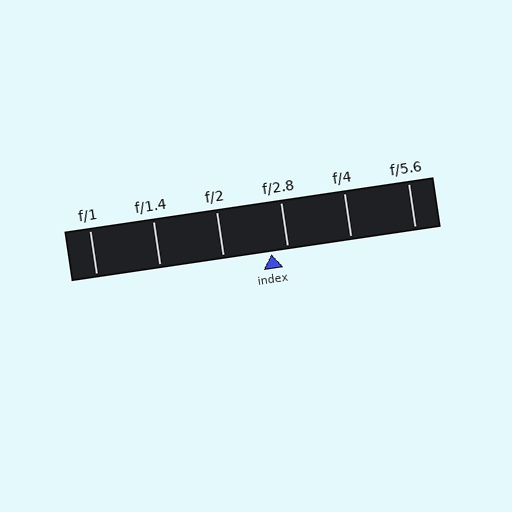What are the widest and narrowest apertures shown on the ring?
The widest aperture shown is f/1 and the narrowest is f/5.6.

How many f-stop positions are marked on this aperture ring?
There are 6 f-stop positions marked.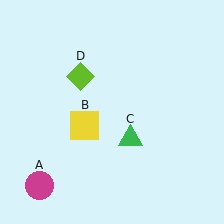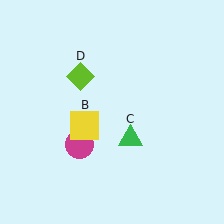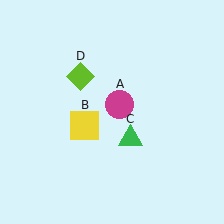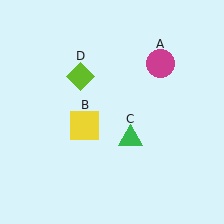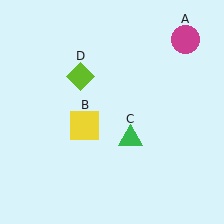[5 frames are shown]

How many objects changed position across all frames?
1 object changed position: magenta circle (object A).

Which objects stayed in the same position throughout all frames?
Yellow square (object B) and green triangle (object C) and lime diamond (object D) remained stationary.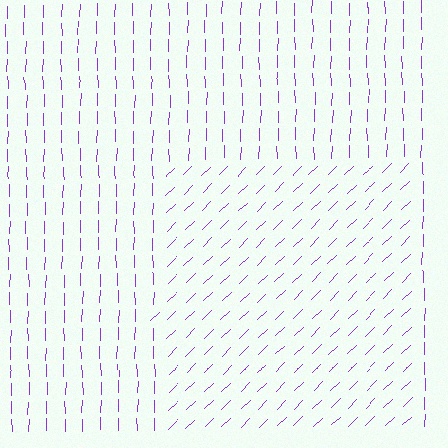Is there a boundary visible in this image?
Yes, there is a texture boundary formed by a change in line orientation.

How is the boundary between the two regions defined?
The boundary is defined purely by a change in line orientation (approximately 45 degrees difference). All lines are the same color and thickness.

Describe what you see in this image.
The image is filled with small purple line segments. A rectangle region in the image has lines oriented differently from the surrounding lines, creating a visible texture boundary.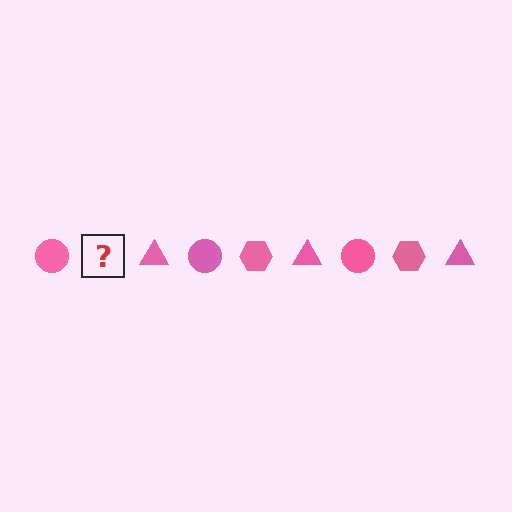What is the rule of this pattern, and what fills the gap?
The rule is that the pattern cycles through circle, hexagon, triangle shapes in pink. The gap should be filled with a pink hexagon.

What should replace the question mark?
The question mark should be replaced with a pink hexagon.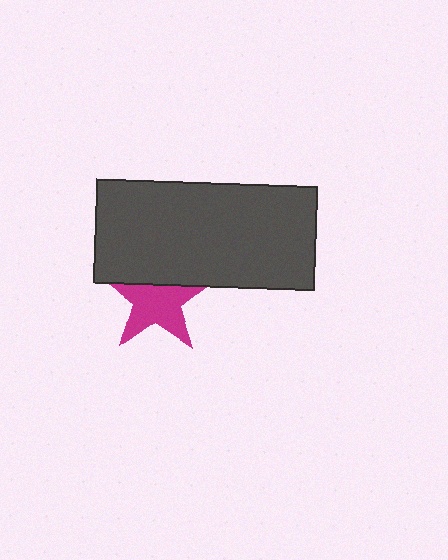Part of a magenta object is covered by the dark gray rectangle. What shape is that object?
It is a star.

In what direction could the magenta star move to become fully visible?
The magenta star could move down. That would shift it out from behind the dark gray rectangle entirely.